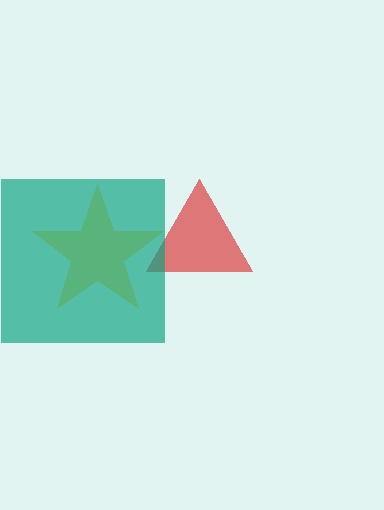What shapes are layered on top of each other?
The layered shapes are: a yellow star, a red triangle, a teal square.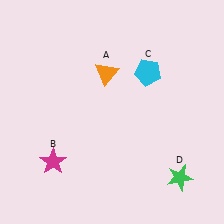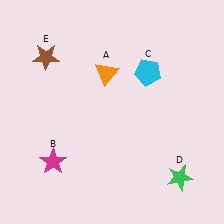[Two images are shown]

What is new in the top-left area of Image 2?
A brown star (E) was added in the top-left area of Image 2.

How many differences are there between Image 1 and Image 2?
There is 1 difference between the two images.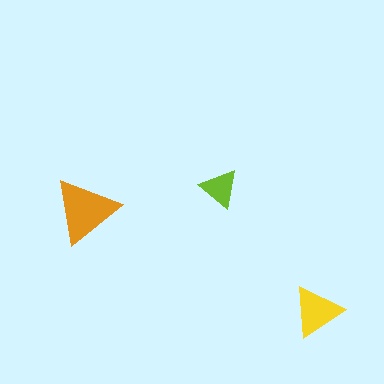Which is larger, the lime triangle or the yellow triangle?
The yellow one.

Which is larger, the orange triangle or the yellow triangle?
The orange one.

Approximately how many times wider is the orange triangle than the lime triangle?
About 1.5 times wider.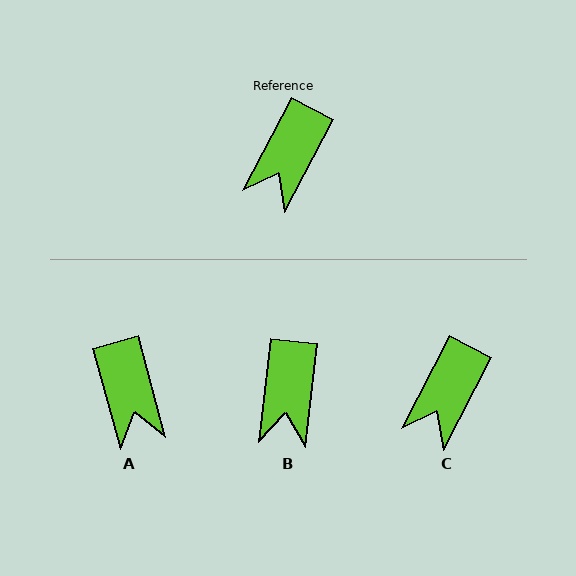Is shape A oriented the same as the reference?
No, it is off by about 43 degrees.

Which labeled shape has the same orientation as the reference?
C.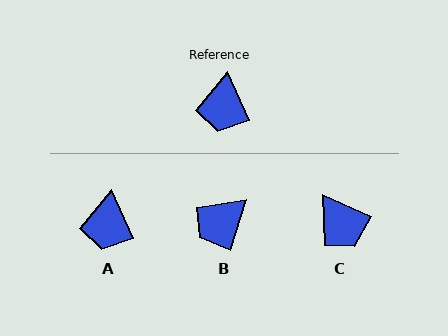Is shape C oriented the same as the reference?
No, it is off by about 42 degrees.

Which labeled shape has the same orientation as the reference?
A.